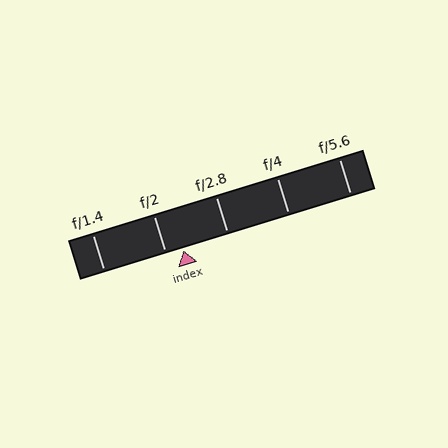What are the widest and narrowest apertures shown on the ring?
The widest aperture shown is f/1.4 and the narrowest is f/5.6.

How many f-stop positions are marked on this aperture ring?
There are 5 f-stop positions marked.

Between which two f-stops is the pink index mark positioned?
The index mark is between f/2 and f/2.8.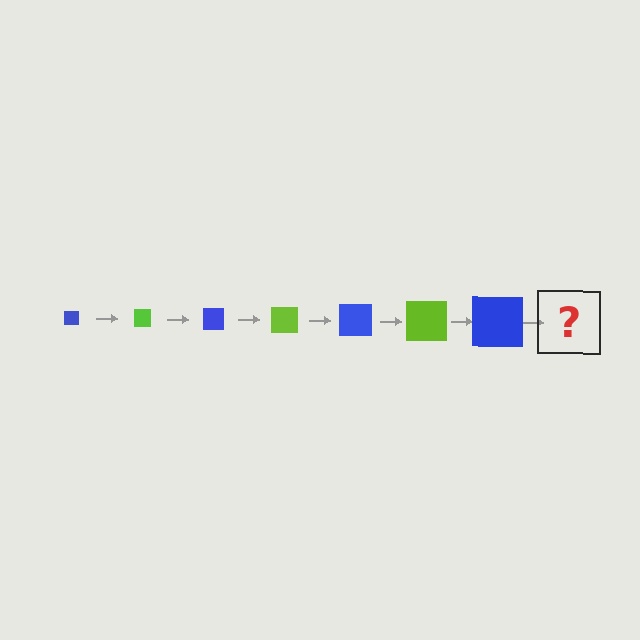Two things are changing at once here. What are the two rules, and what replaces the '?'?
The two rules are that the square grows larger each step and the color cycles through blue and lime. The '?' should be a lime square, larger than the previous one.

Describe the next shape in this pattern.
It should be a lime square, larger than the previous one.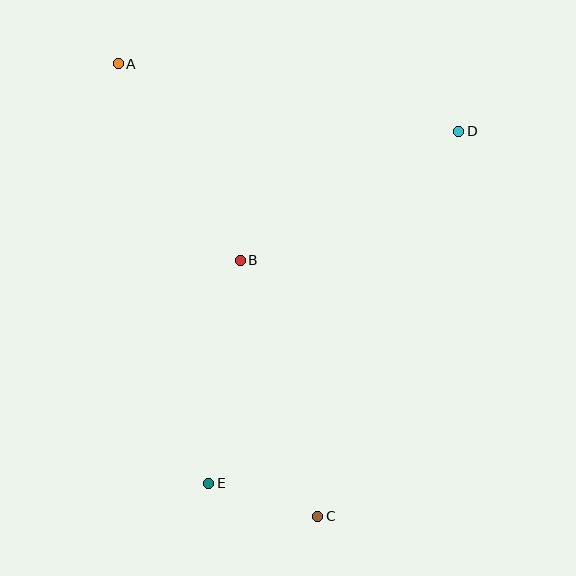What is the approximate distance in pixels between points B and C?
The distance between B and C is approximately 268 pixels.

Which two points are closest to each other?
Points C and E are closest to each other.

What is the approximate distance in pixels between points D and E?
The distance between D and E is approximately 432 pixels.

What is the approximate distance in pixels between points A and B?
The distance between A and B is approximately 231 pixels.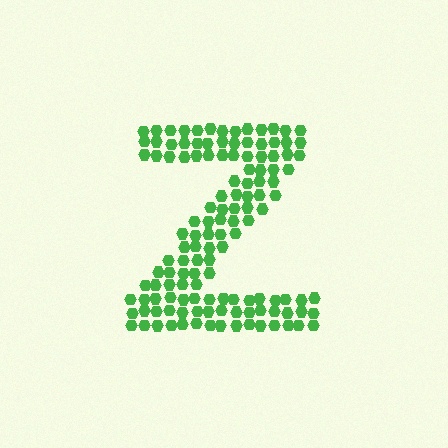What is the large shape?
The large shape is the letter Z.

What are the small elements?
The small elements are hexagons.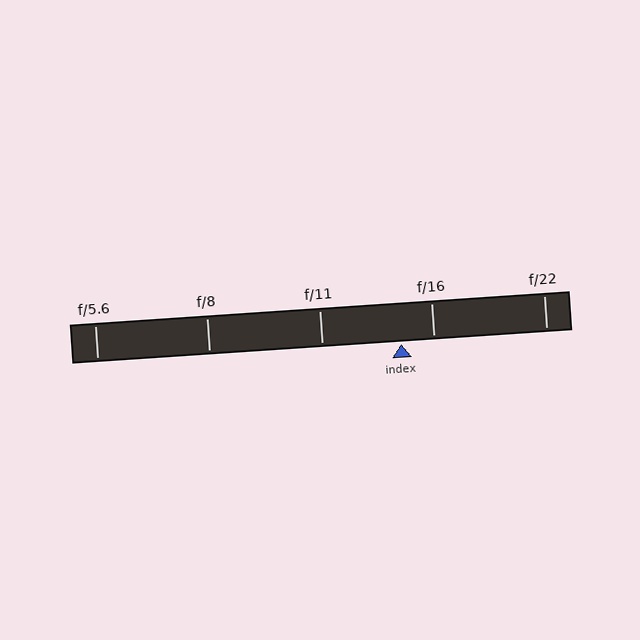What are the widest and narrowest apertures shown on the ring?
The widest aperture shown is f/5.6 and the narrowest is f/22.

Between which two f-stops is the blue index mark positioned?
The index mark is between f/11 and f/16.